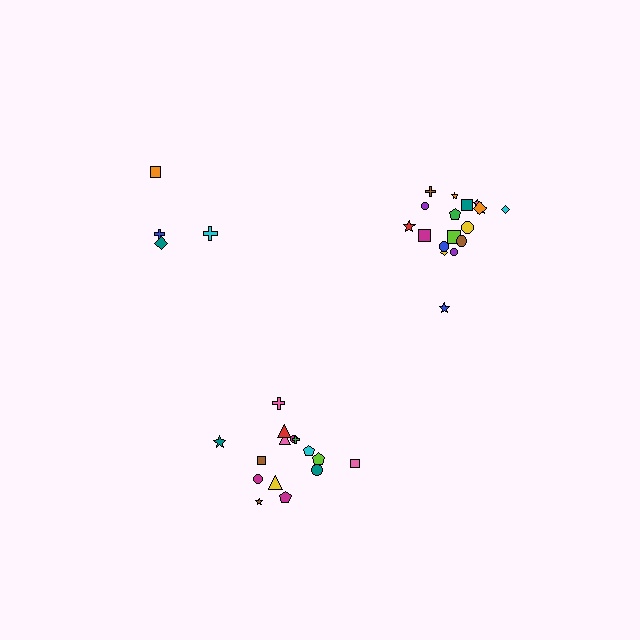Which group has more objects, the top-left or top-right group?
The top-right group.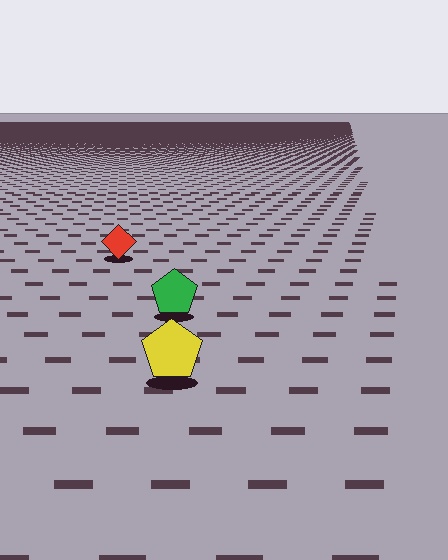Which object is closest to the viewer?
The yellow pentagon is closest. The texture marks near it are larger and more spread out.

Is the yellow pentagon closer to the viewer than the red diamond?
Yes. The yellow pentagon is closer — you can tell from the texture gradient: the ground texture is coarser near it.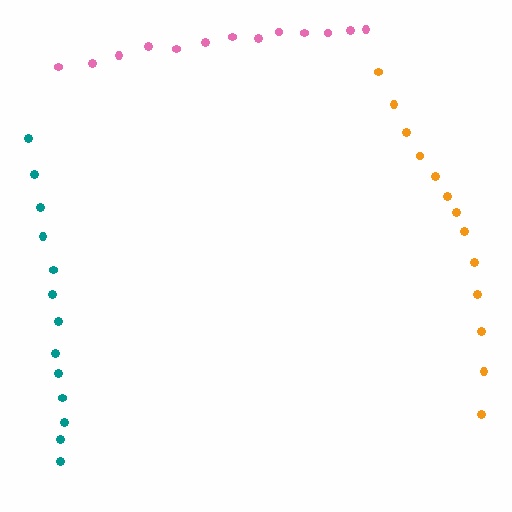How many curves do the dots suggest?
There are 3 distinct paths.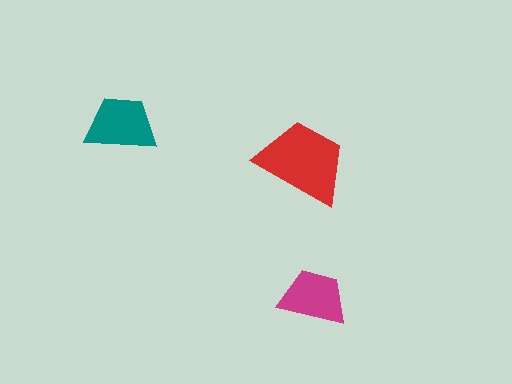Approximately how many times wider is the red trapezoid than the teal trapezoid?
About 1.5 times wider.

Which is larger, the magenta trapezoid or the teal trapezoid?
The teal one.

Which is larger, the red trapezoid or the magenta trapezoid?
The red one.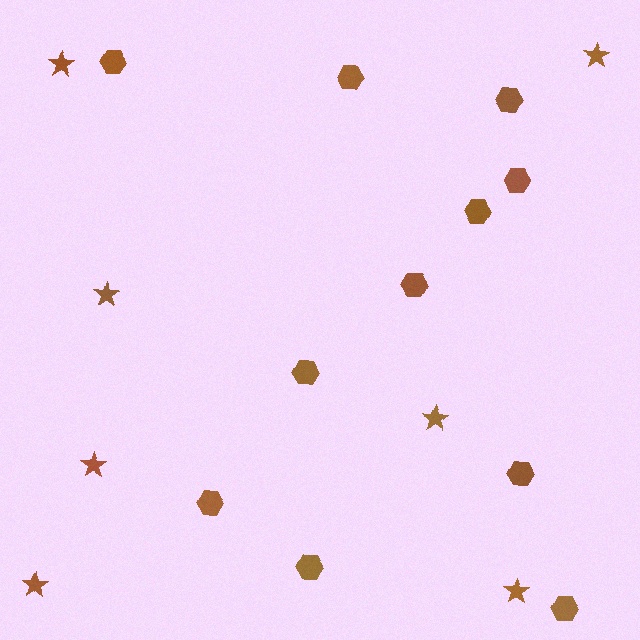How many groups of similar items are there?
There are 2 groups: one group of hexagons (11) and one group of stars (7).